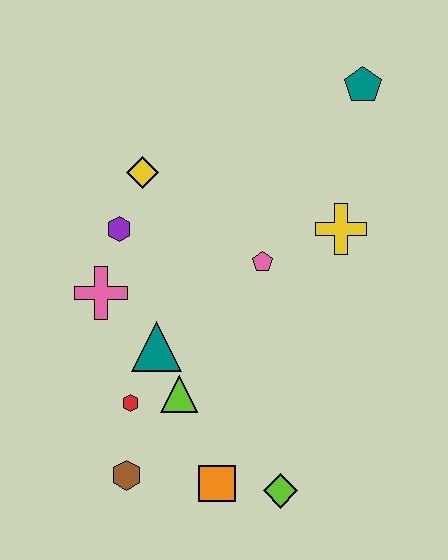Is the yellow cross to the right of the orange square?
Yes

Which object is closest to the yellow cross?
The pink pentagon is closest to the yellow cross.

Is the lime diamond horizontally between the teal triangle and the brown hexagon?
No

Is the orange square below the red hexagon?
Yes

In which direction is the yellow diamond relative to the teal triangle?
The yellow diamond is above the teal triangle.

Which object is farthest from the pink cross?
The teal pentagon is farthest from the pink cross.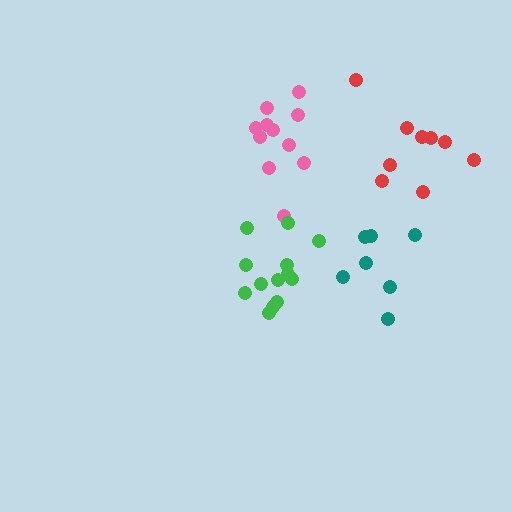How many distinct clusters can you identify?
There are 4 distinct clusters.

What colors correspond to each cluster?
The clusters are colored: pink, green, teal, red.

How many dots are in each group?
Group 1: 11 dots, Group 2: 13 dots, Group 3: 7 dots, Group 4: 9 dots (40 total).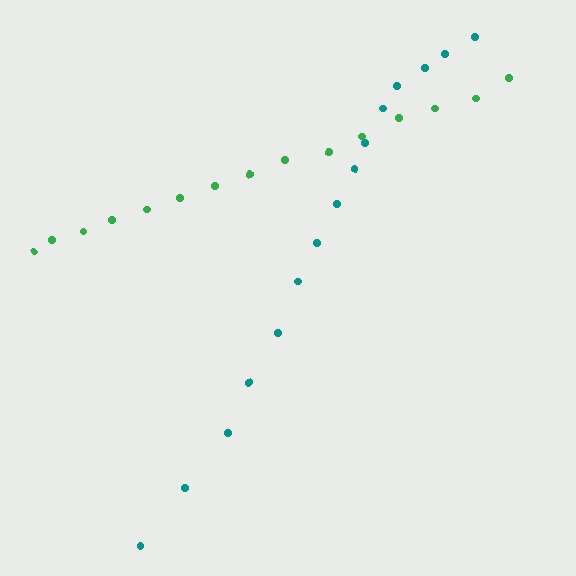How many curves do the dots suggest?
There are 2 distinct paths.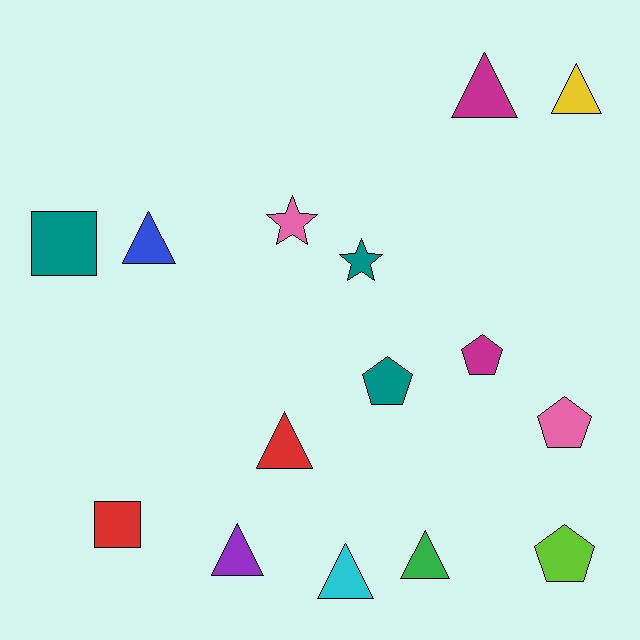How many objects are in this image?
There are 15 objects.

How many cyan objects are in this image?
There is 1 cyan object.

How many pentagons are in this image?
There are 4 pentagons.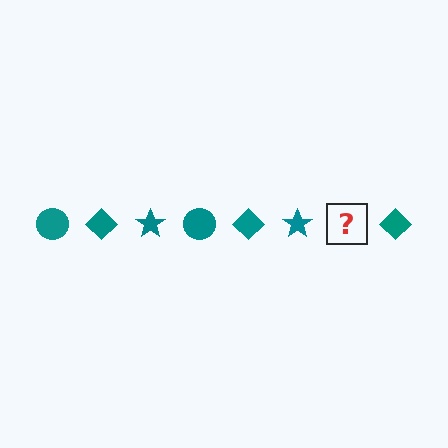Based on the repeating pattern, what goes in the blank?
The blank should be a teal circle.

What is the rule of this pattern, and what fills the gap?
The rule is that the pattern cycles through circle, diamond, star shapes in teal. The gap should be filled with a teal circle.